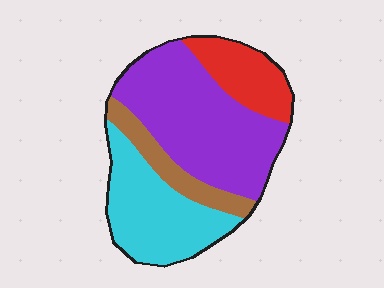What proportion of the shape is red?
Red covers 15% of the shape.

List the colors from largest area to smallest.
From largest to smallest: purple, cyan, red, brown.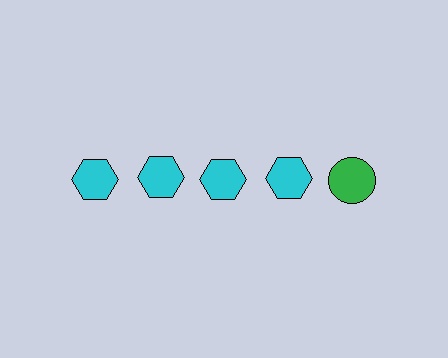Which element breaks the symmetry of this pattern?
The green circle in the top row, rightmost column breaks the symmetry. All other shapes are cyan hexagons.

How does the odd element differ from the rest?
It differs in both color (green instead of cyan) and shape (circle instead of hexagon).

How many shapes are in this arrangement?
There are 5 shapes arranged in a grid pattern.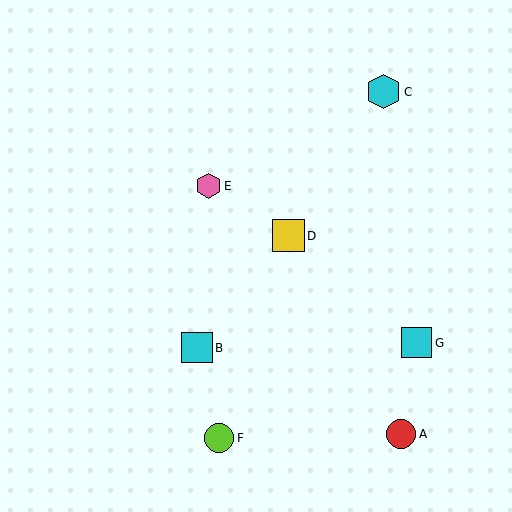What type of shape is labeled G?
Shape G is a cyan square.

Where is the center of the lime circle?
The center of the lime circle is at (219, 438).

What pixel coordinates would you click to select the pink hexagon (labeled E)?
Click at (209, 186) to select the pink hexagon E.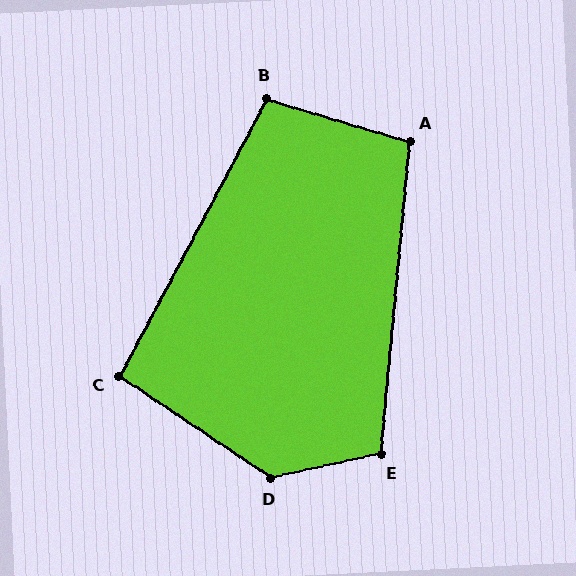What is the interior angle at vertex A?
Approximately 101 degrees (obtuse).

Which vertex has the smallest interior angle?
C, at approximately 96 degrees.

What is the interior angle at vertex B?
Approximately 101 degrees (obtuse).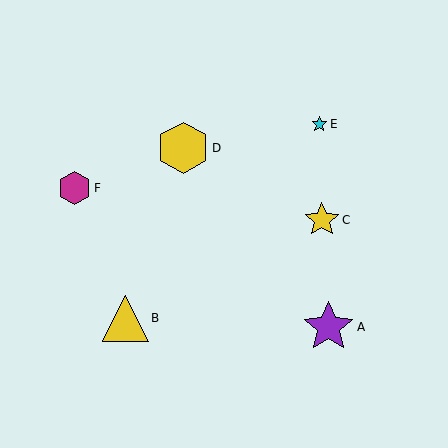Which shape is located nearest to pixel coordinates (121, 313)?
The yellow triangle (labeled B) at (125, 318) is nearest to that location.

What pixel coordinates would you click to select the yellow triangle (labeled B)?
Click at (125, 318) to select the yellow triangle B.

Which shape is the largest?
The yellow hexagon (labeled D) is the largest.